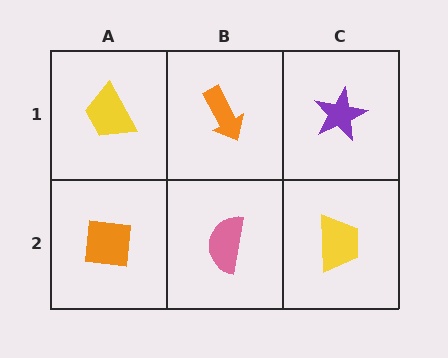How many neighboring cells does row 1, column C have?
2.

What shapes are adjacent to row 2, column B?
An orange arrow (row 1, column B), an orange square (row 2, column A), a yellow trapezoid (row 2, column C).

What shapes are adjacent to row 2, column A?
A yellow trapezoid (row 1, column A), a pink semicircle (row 2, column B).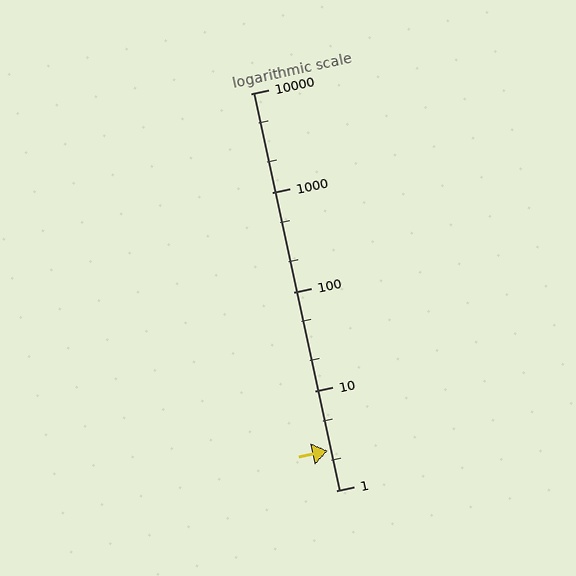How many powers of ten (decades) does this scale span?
The scale spans 4 decades, from 1 to 10000.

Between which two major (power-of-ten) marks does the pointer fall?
The pointer is between 1 and 10.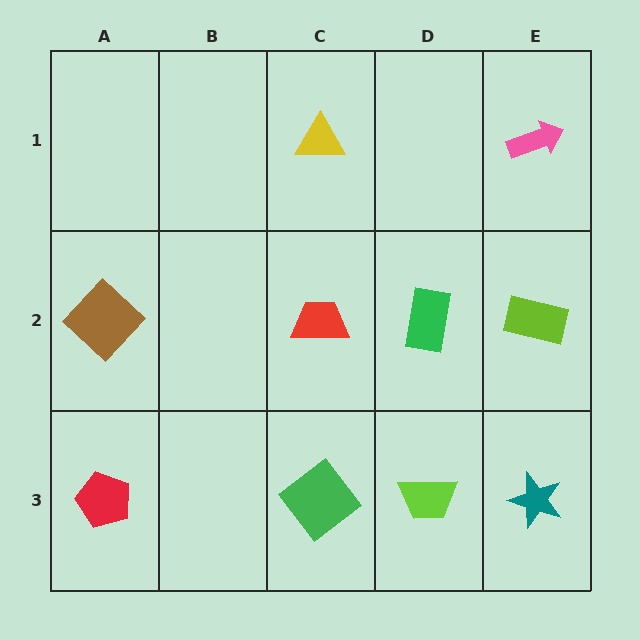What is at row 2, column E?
A lime rectangle.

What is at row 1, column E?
A pink arrow.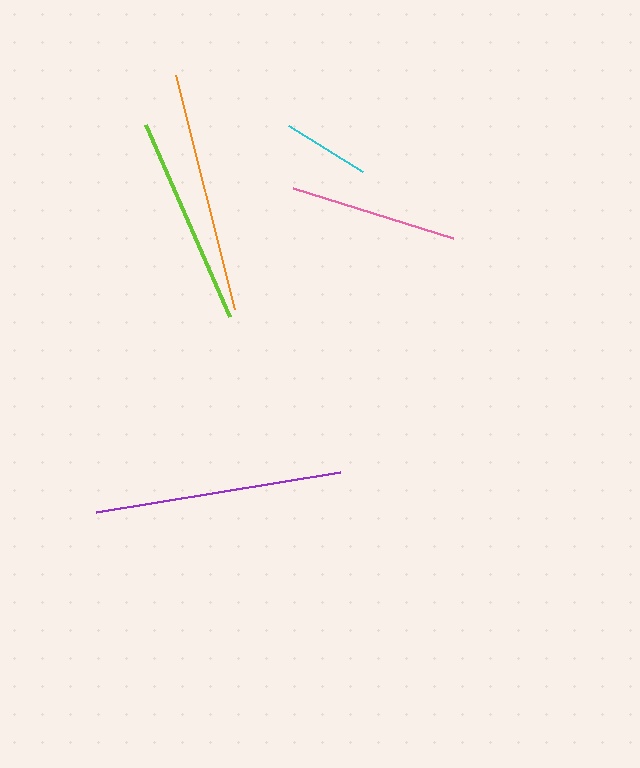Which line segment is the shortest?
The cyan line is the shortest at approximately 87 pixels.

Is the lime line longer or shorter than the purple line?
The purple line is longer than the lime line.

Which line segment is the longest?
The purple line is the longest at approximately 248 pixels.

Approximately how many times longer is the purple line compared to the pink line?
The purple line is approximately 1.5 times the length of the pink line.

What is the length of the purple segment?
The purple segment is approximately 248 pixels long.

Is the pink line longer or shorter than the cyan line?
The pink line is longer than the cyan line.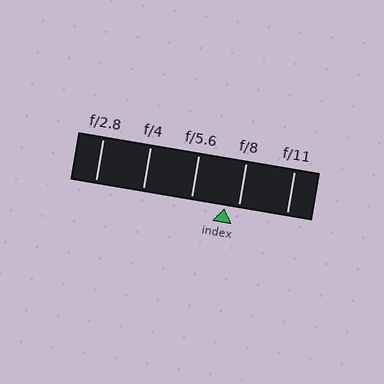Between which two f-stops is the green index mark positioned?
The index mark is between f/5.6 and f/8.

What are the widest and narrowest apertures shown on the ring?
The widest aperture shown is f/2.8 and the narrowest is f/11.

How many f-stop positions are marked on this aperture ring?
There are 5 f-stop positions marked.